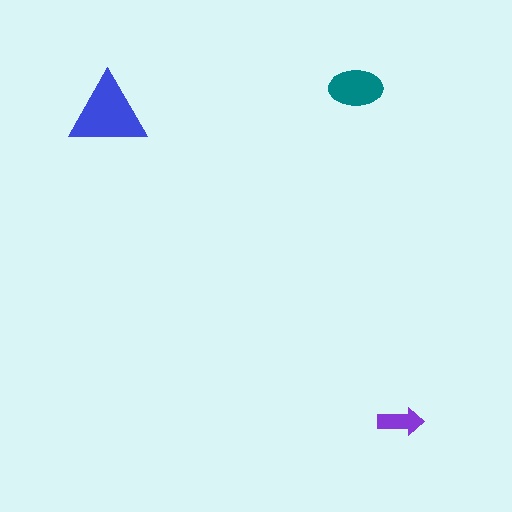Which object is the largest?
The blue triangle.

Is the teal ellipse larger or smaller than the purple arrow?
Larger.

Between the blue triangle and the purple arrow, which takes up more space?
The blue triangle.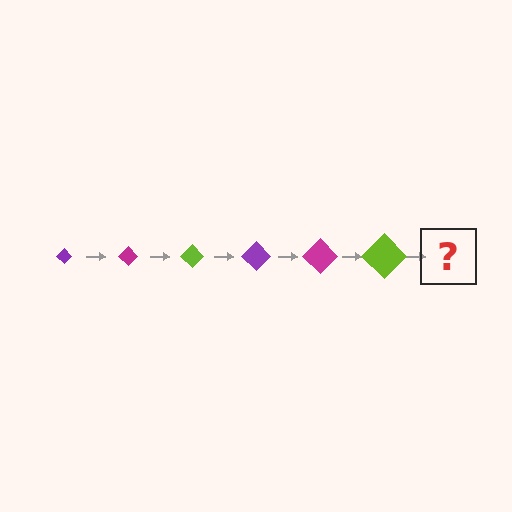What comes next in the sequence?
The next element should be a purple diamond, larger than the previous one.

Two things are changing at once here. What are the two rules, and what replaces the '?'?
The two rules are that the diamond grows larger each step and the color cycles through purple, magenta, and lime. The '?' should be a purple diamond, larger than the previous one.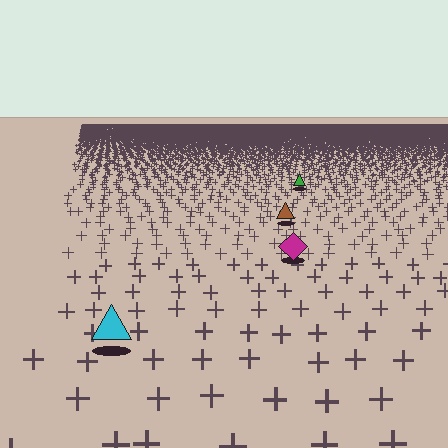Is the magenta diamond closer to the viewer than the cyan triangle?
No. The cyan triangle is closer — you can tell from the texture gradient: the ground texture is coarser near it.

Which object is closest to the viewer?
The cyan triangle is closest. The texture marks near it are larger and more spread out.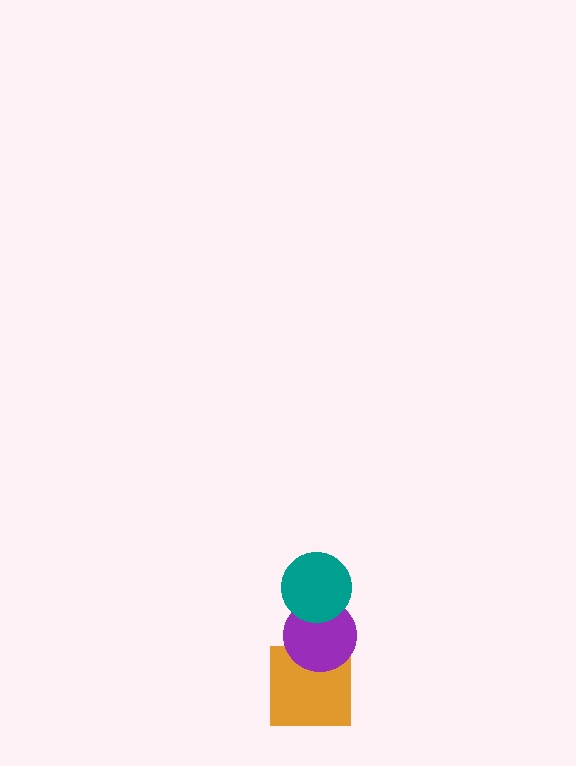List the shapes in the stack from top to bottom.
From top to bottom: the teal circle, the purple circle, the orange square.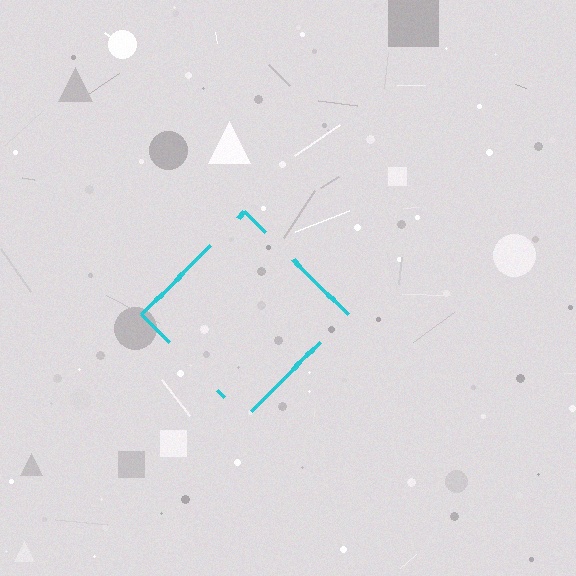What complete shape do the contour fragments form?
The contour fragments form a diamond.